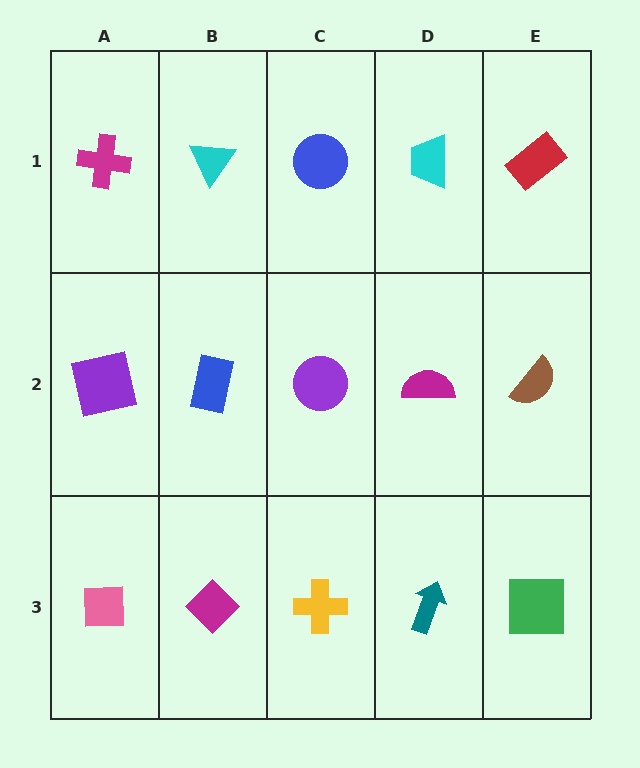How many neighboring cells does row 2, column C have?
4.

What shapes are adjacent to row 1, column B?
A blue rectangle (row 2, column B), a magenta cross (row 1, column A), a blue circle (row 1, column C).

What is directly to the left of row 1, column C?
A cyan triangle.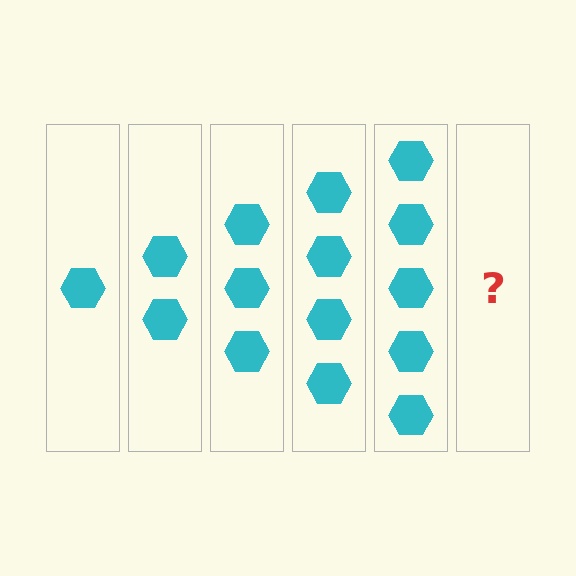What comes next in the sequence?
The next element should be 6 hexagons.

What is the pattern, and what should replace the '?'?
The pattern is that each step adds one more hexagon. The '?' should be 6 hexagons.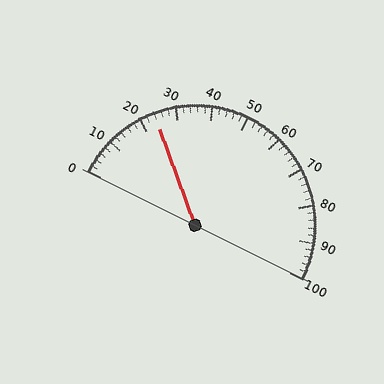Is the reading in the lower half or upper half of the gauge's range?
The reading is in the lower half of the range (0 to 100).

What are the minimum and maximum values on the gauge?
The gauge ranges from 0 to 100.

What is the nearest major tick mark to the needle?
The nearest major tick mark is 20.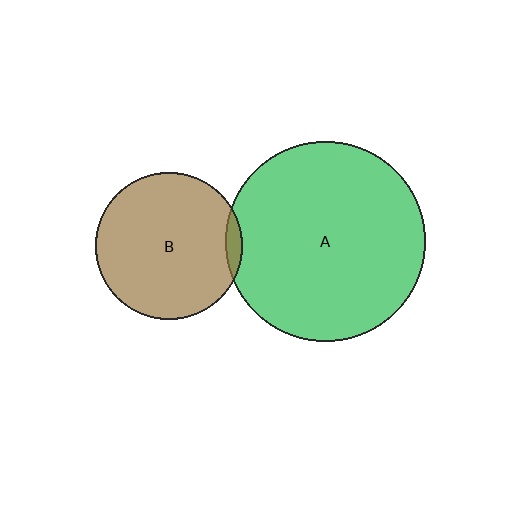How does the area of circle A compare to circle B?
Approximately 1.9 times.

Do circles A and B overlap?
Yes.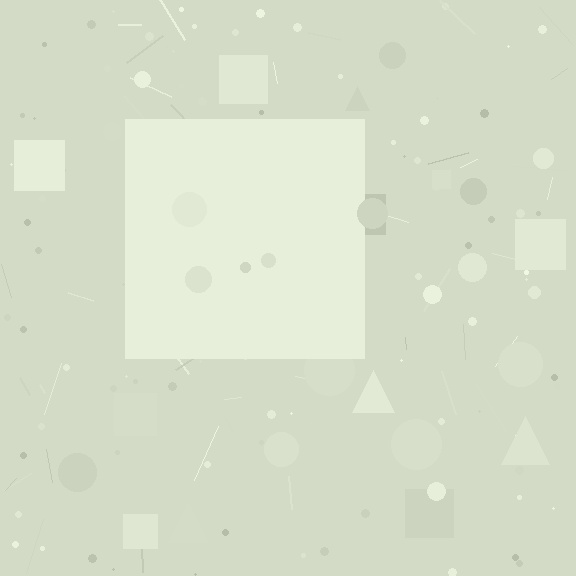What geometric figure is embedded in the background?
A square is embedded in the background.